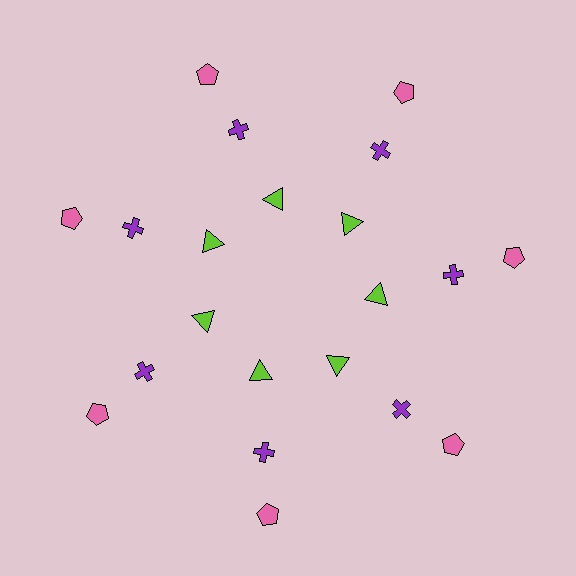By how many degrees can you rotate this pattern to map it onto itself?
The pattern maps onto itself every 51 degrees of rotation.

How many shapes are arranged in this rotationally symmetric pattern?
There are 21 shapes, arranged in 7 groups of 3.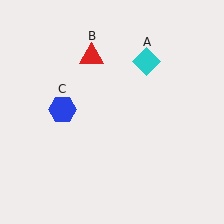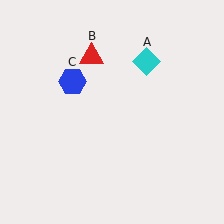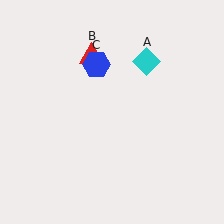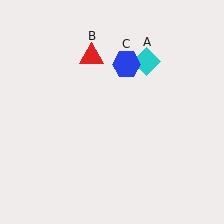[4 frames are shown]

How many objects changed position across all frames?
1 object changed position: blue hexagon (object C).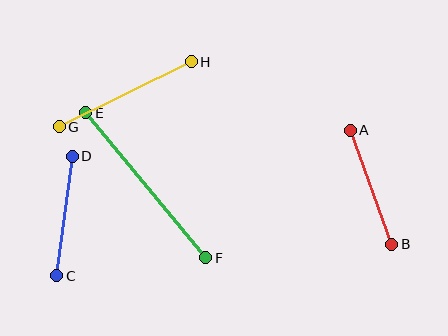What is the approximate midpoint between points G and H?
The midpoint is at approximately (125, 94) pixels.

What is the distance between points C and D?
The distance is approximately 121 pixels.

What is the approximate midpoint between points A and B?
The midpoint is at approximately (371, 187) pixels.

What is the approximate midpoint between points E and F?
The midpoint is at approximately (146, 185) pixels.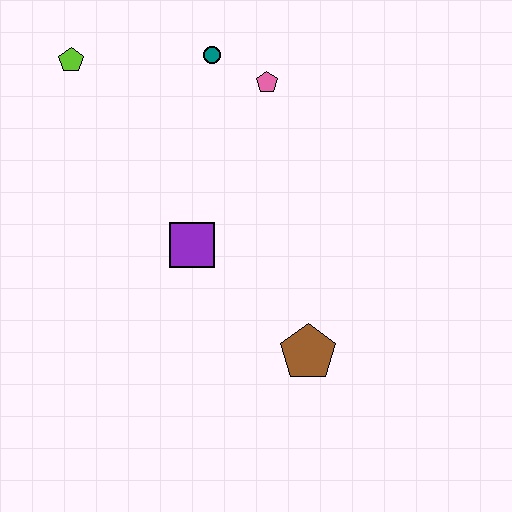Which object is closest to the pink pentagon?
The teal circle is closest to the pink pentagon.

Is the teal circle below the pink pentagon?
No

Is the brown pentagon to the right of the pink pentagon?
Yes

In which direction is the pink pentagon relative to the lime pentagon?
The pink pentagon is to the right of the lime pentagon.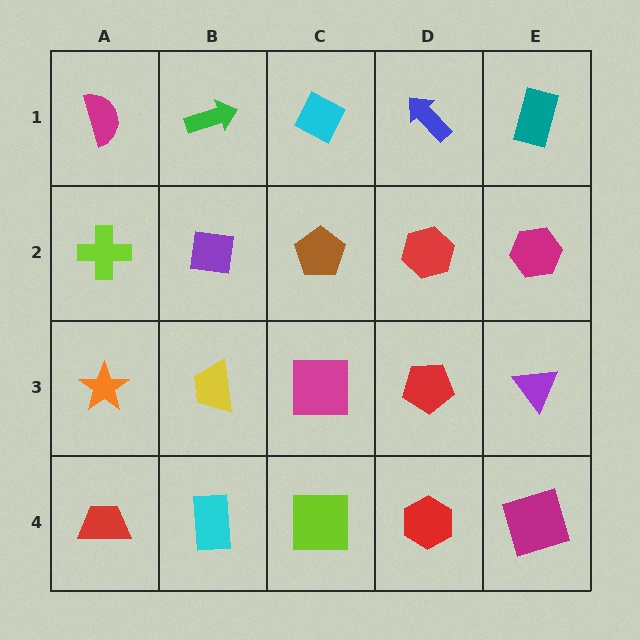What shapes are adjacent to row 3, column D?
A red hexagon (row 2, column D), a red hexagon (row 4, column D), a magenta square (row 3, column C), a purple triangle (row 3, column E).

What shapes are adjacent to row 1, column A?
A lime cross (row 2, column A), a green arrow (row 1, column B).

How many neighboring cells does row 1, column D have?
3.